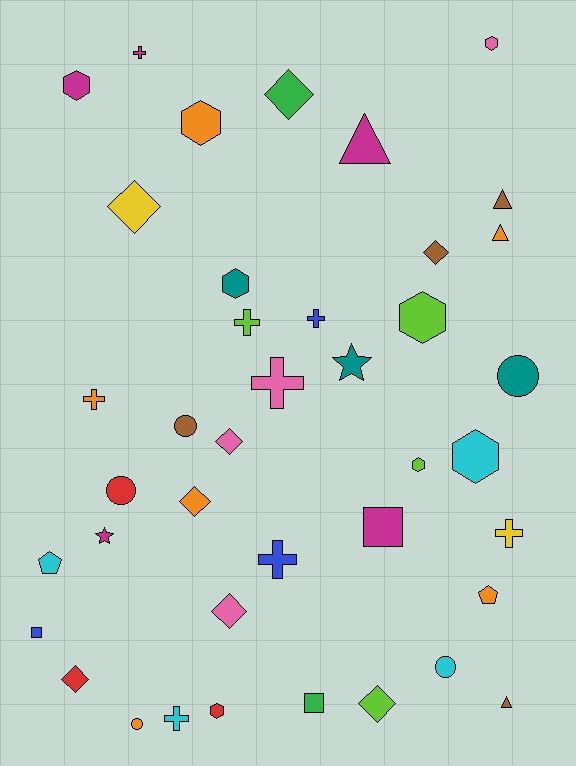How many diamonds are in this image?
There are 8 diamonds.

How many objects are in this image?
There are 40 objects.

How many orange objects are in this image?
There are 6 orange objects.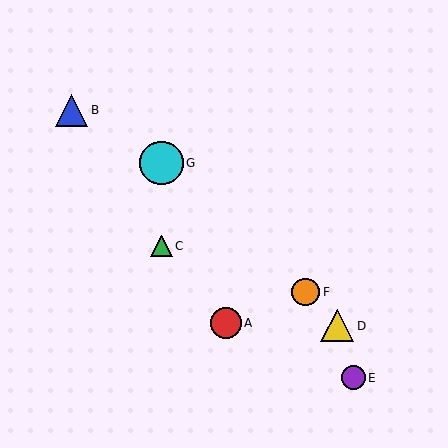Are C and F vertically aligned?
No, C is at x≈162 and F is at x≈306.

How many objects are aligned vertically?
2 objects (C, G) are aligned vertically.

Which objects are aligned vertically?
Objects C, G are aligned vertically.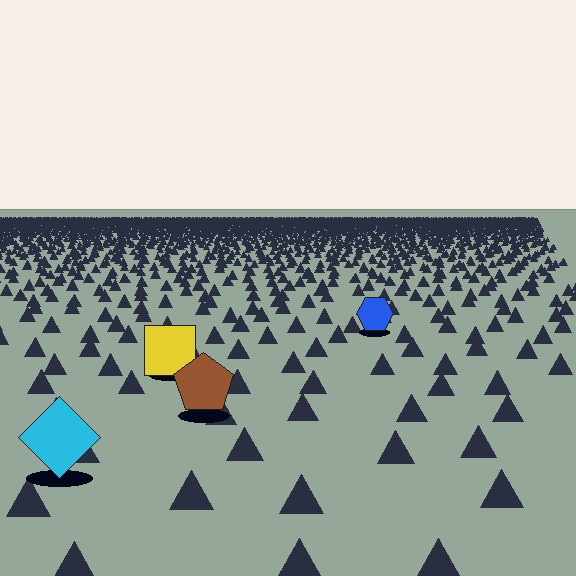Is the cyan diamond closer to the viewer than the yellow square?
Yes. The cyan diamond is closer — you can tell from the texture gradient: the ground texture is coarser near it.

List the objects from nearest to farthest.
From nearest to farthest: the cyan diamond, the brown pentagon, the yellow square, the blue hexagon.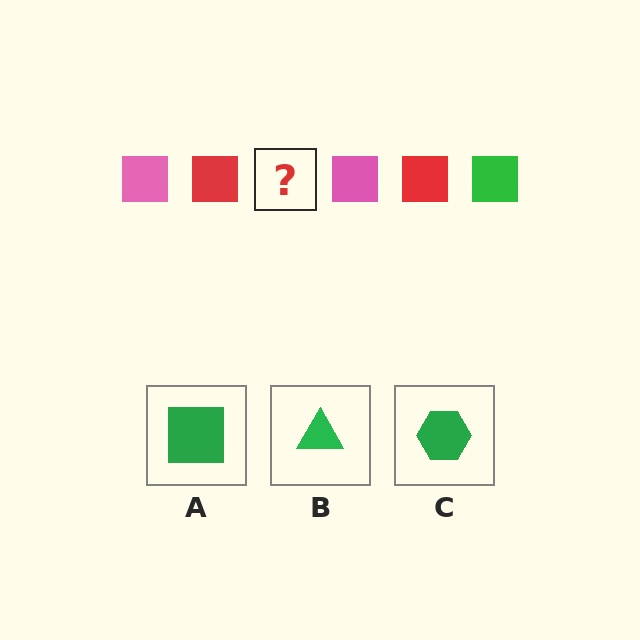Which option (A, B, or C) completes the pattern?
A.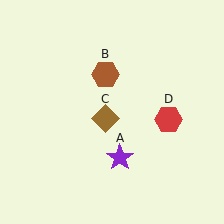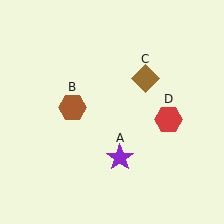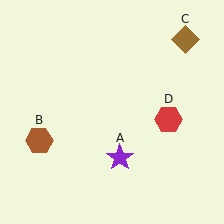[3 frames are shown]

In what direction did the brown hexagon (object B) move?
The brown hexagon (object B) moved down and to the left.